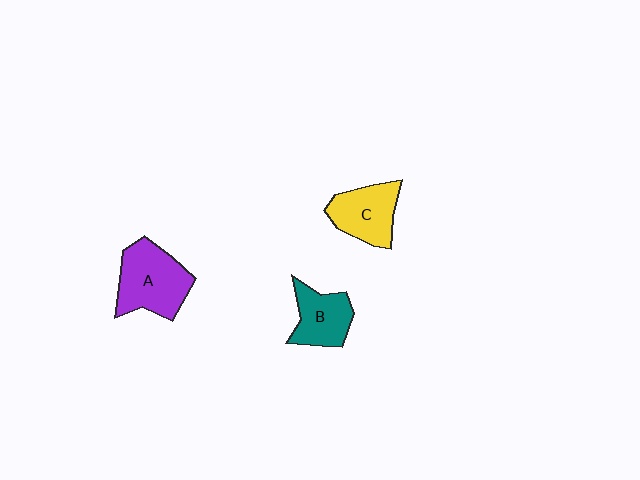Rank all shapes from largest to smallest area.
From largest to smallest: A (purple), C (yellow), B (teal).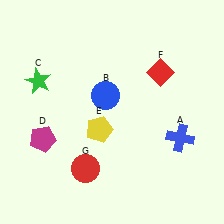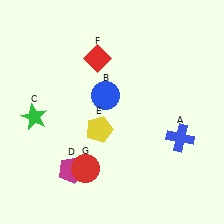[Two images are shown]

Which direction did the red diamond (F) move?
The red diamond (F) moved left.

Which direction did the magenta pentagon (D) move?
The magenta pentagon (D) moved down.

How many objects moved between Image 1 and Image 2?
3 objects moved between the two images.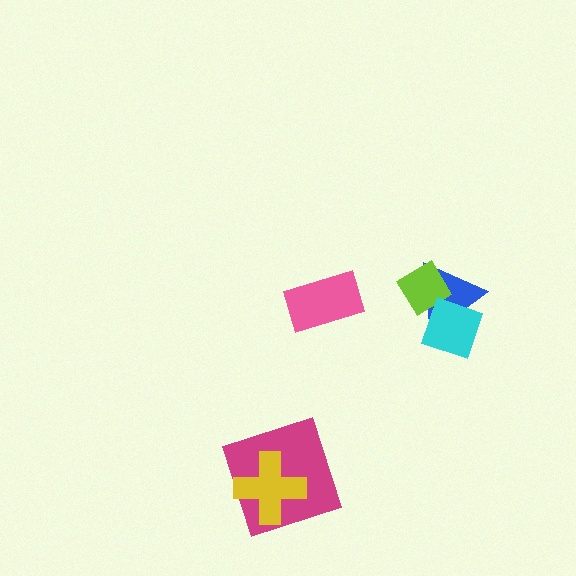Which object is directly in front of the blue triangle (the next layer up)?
The lime diamond is directly in front of the blue triangle.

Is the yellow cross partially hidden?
No, no other shape covers it.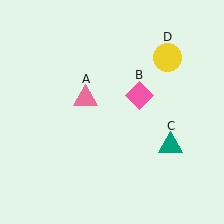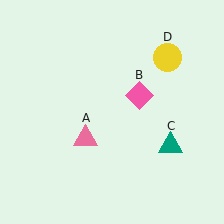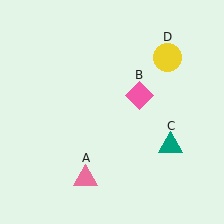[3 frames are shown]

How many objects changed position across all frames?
1 object changed position: pink triangle (object A).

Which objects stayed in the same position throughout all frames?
Pink diamond (object B) and teal triangle (object C) and yellow circle (object D) remained stationary.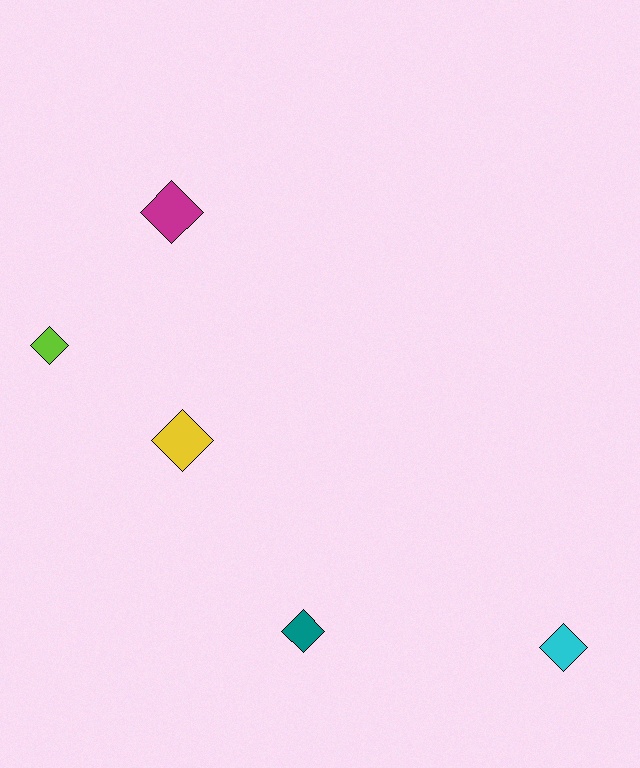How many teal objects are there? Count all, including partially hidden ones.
There is 1 teal object.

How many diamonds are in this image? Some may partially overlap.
There are 5 diamonds.